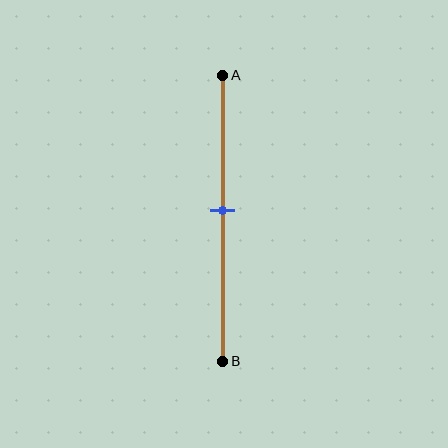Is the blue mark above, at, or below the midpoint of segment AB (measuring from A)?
The blue mark is approximately at the midpoint of segment AB.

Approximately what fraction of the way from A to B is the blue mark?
The blue mark is approximately 45% of the way from A to B.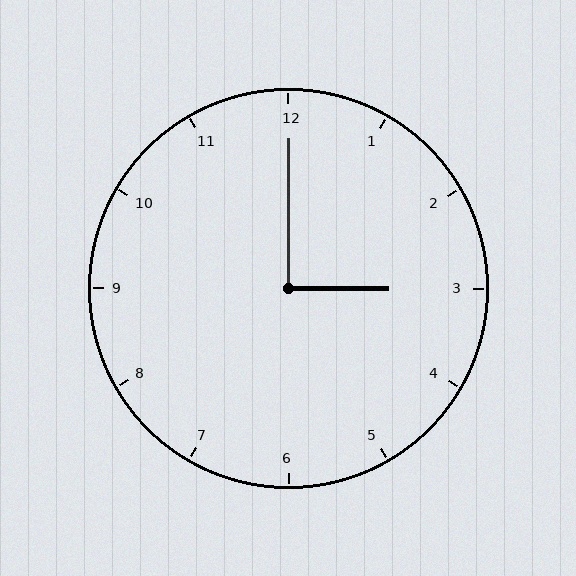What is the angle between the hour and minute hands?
Approximately 90 degrees.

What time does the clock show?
3:00.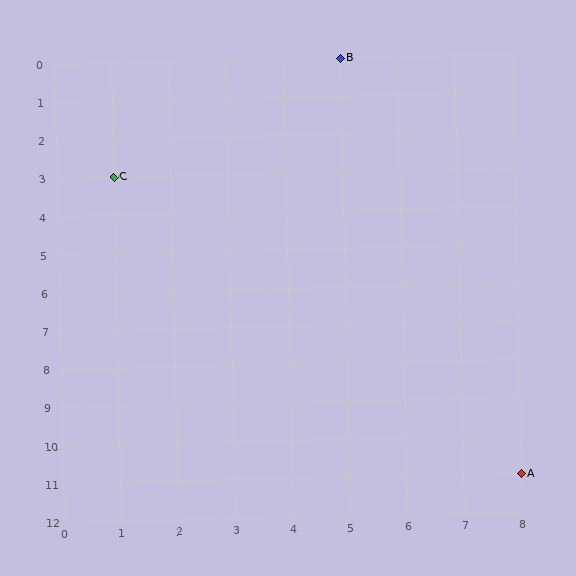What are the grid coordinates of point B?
Point B is at grid coordinates (5, 0).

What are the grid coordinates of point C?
Point C is at grid coordinates (1, 3).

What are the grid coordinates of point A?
Point A is at grid coordinates (8, 11).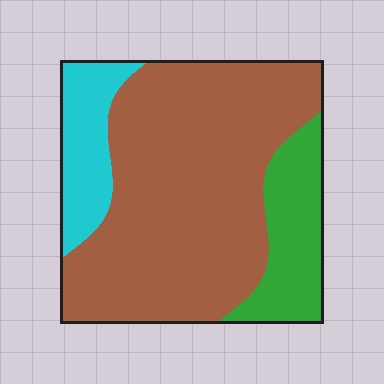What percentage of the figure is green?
Green takes up about one sixth (1/6) of the figure.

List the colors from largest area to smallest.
From largest to smallest: brown, green, cyan.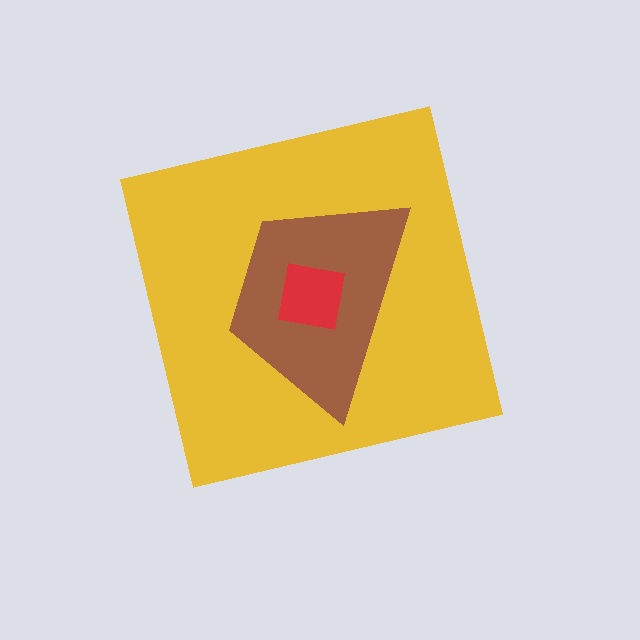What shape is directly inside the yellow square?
The brown trapezoid.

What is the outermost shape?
The yellow square.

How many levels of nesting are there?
3.